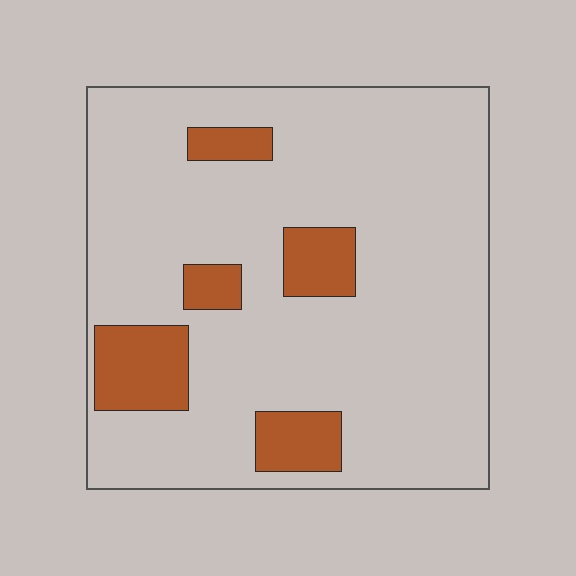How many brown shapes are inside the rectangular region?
5.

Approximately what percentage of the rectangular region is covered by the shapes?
Approximately 15%.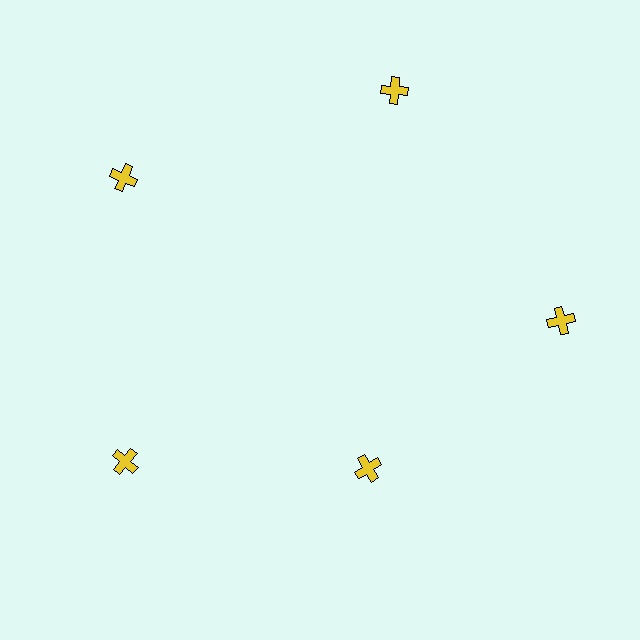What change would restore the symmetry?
The symmetry would be restored by moving it outward, back onto the ring so that all 5 crosses sit at equal angles and equal distance from the center.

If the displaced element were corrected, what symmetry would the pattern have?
It would have 5-fold rotational symmetry — the pattern would map onto itself every 72 degrees.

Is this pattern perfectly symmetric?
No. The 5 yellow crosses are arranged in a ring, but one element near the 5 o'clock position is pulled inward toward the center, breaking the 5-fold rotational symmetry.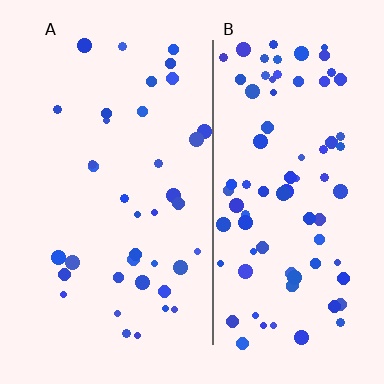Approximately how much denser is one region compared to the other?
Approximately 2.3× — region B over region A.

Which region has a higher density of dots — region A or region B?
B (the right).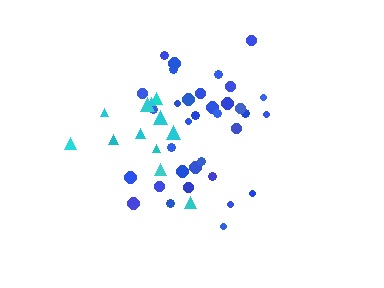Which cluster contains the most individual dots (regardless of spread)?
Blue (34).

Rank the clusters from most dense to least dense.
blue, cyan.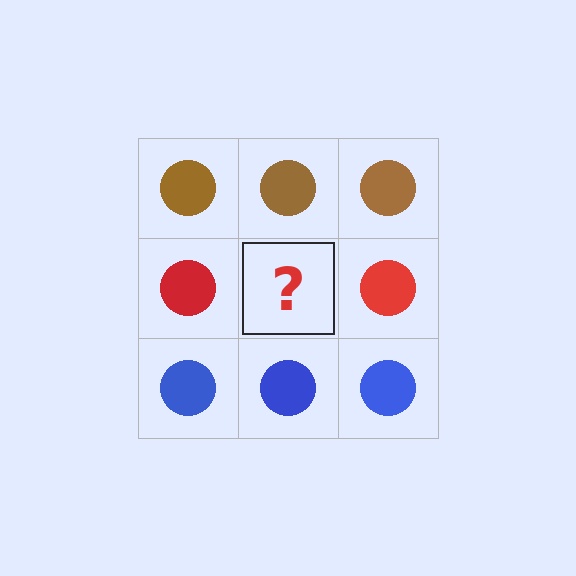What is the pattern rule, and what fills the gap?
The rule is that each row has a consistent color. The gap should be filled with a red circle.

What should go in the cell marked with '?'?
The missing cell should contain a red circle.